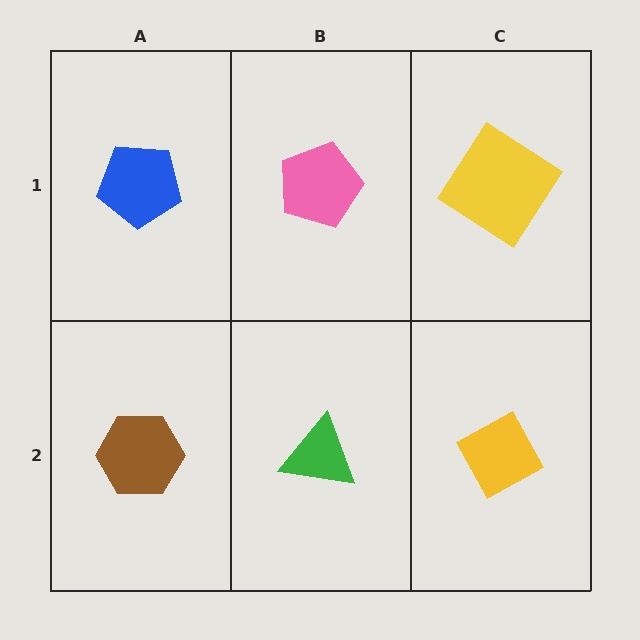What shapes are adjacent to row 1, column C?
A yellow diamond (row 2, column C), a pink pentagon (row 1, column B).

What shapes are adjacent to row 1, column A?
A brown hexagon (row 2, column A), a pink pentagon (row 1, column B).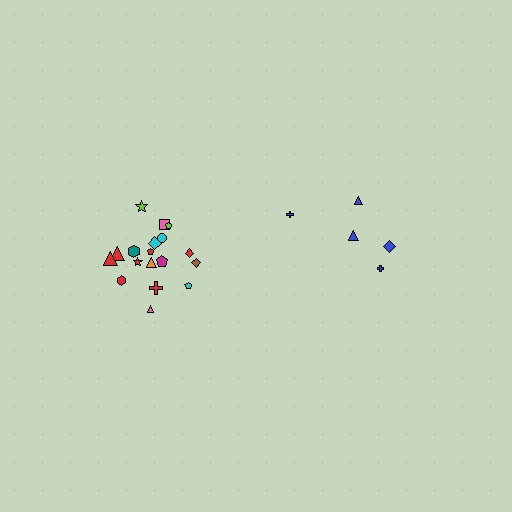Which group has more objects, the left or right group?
The left group.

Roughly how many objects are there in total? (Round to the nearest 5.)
Roughly 25 objects in total.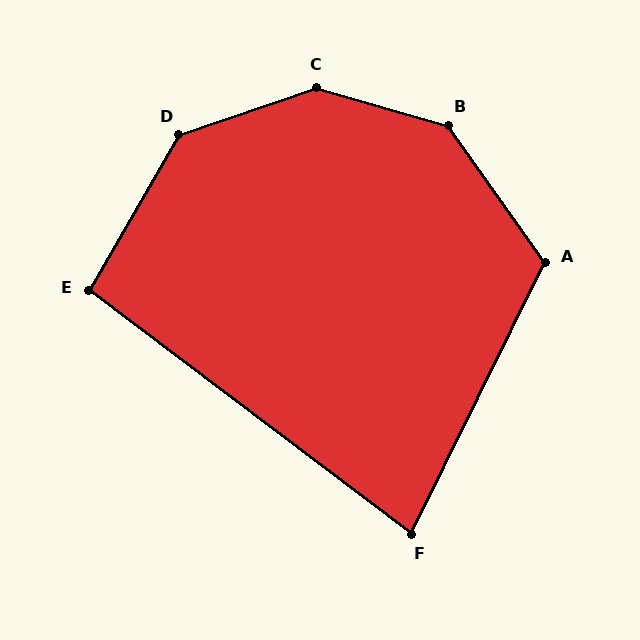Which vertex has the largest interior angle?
C, at approximately 145 degrees.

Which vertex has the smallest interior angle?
F, at approximately 79 degrees.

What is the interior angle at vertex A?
Approximately 118 degrees (obtuse).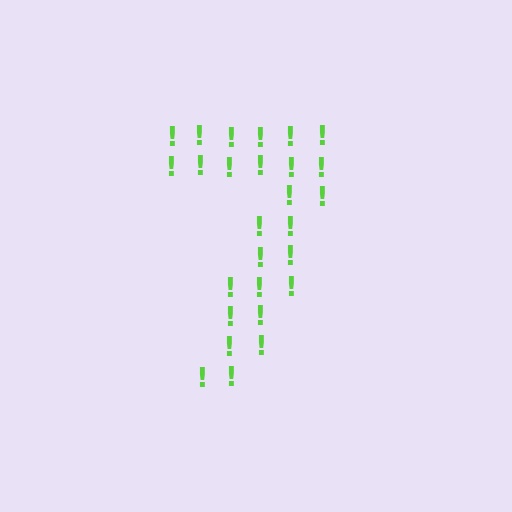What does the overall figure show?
The overall figure shows the digit 7.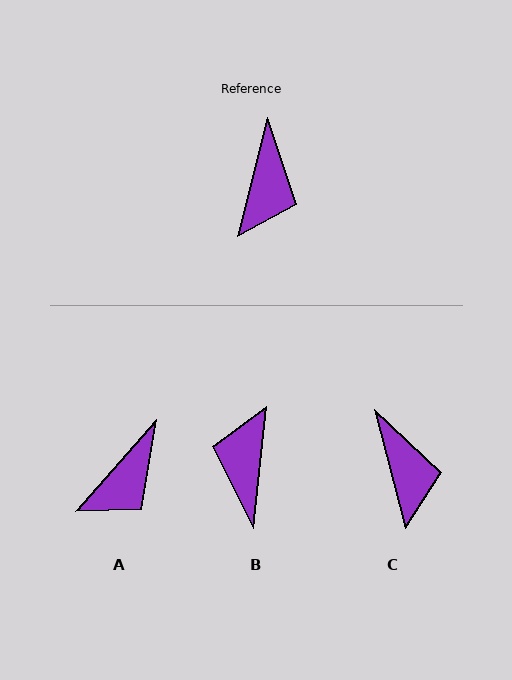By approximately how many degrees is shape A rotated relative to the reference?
Approximately 27 degrees clockwise.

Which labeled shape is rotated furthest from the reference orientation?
B, about 172 degrees away.